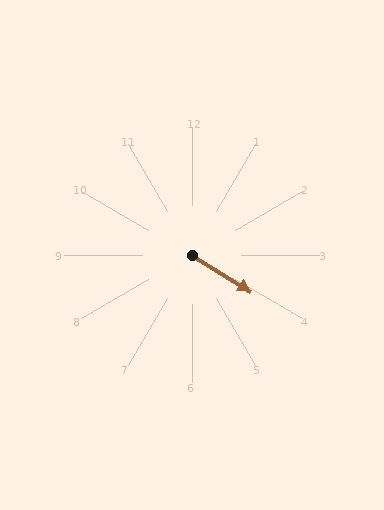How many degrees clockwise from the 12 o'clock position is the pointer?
Approximately 122 degrees.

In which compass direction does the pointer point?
Southeast.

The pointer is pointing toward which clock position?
Roughly 4 o'clock.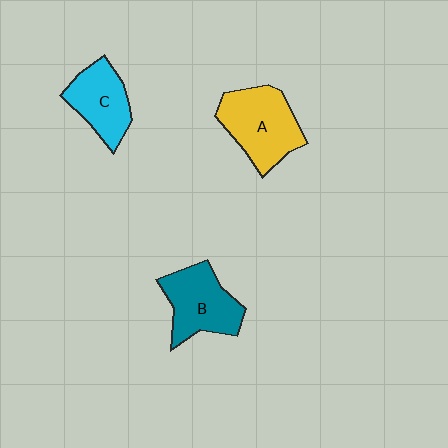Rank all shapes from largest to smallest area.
From largest to smallest: A (yellow), B (teal), C (cyan).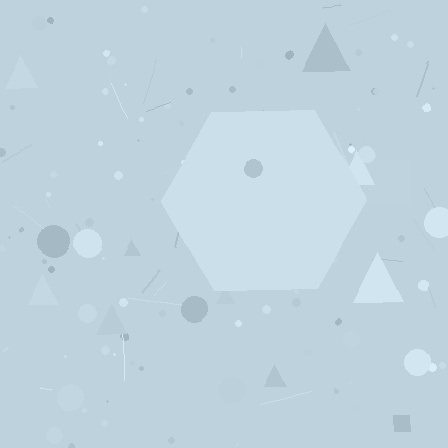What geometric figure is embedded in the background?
A hexagon is embedded in the background.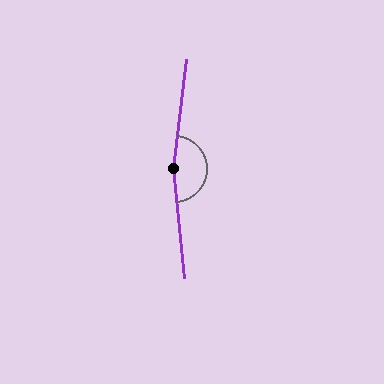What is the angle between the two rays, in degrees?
Approximately 168 degrees.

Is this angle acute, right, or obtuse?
It is obtuse.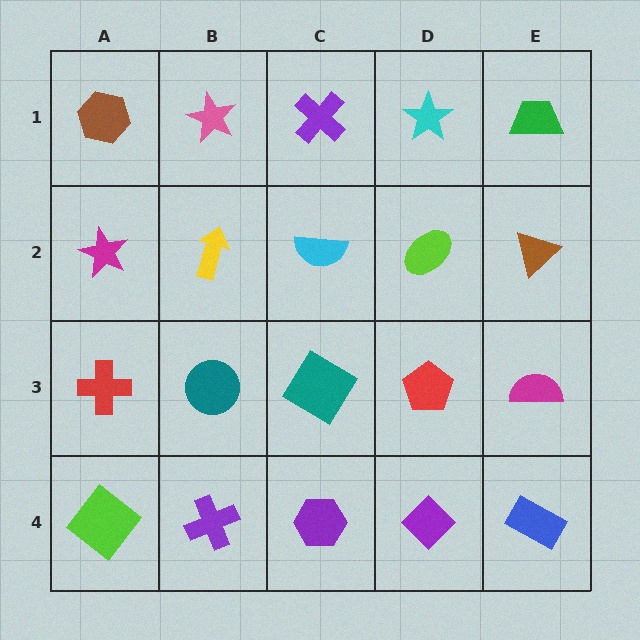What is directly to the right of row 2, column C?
A lime ellipse.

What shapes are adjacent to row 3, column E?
A brown triangle (row 2, column E), a blue rectangle (row 4, column E), a red pentagon (row 3, column D).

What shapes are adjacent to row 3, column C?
A cyan semicircle (row 2, column C), a purple hexagon (row 4, column C), a teal circle (row 3, column B), a red pentagon (row 3, column D).